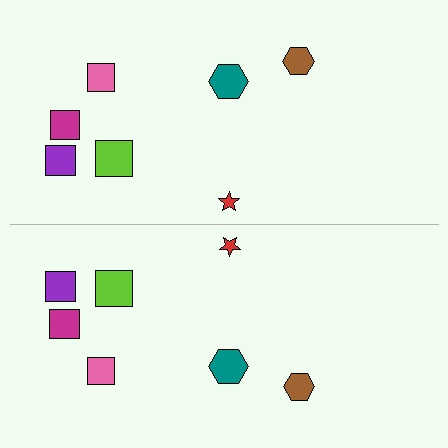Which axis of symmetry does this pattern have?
The pattern has a horizontal axis of symmetry running through the center of the image.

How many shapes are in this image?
There are 14 shapes in this image.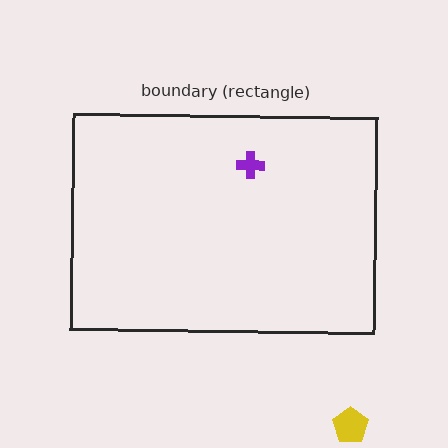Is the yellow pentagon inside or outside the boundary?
Outside.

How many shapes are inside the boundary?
1 inside, 1 outside.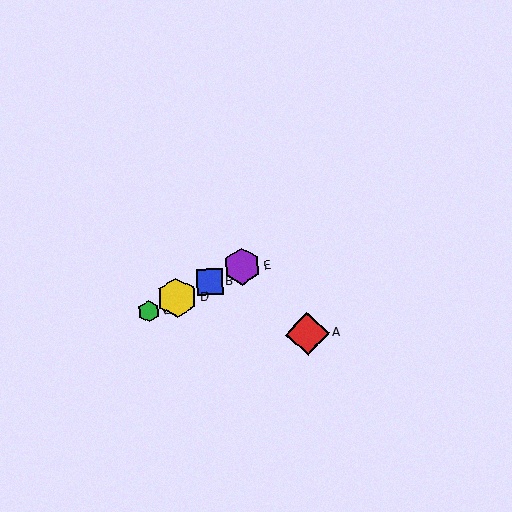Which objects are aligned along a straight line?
Objects B, C, D, E are aligned along a straight line.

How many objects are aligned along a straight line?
4 objects (B, C, D, E) are aligned along a straight line.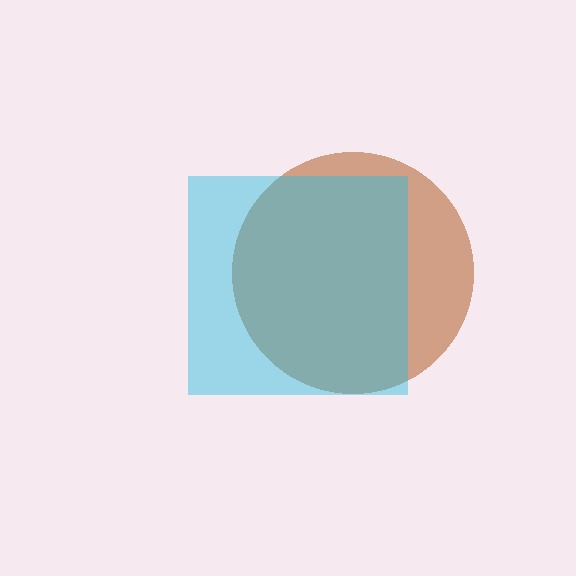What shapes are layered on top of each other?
The layered shapes are: a brown circle, a cyan square.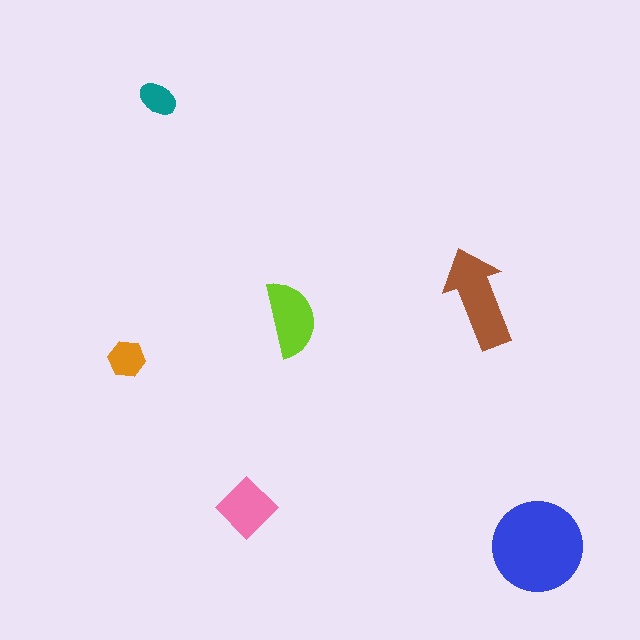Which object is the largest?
The blue circle.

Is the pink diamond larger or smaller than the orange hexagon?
Larger.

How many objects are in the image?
There are 6 objects in the image.